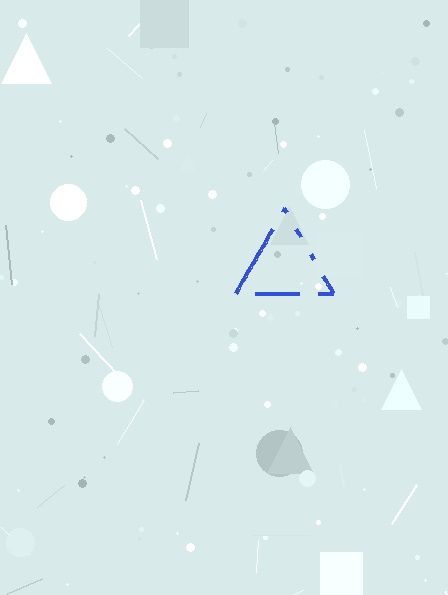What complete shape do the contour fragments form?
The contour fragments form a triangle.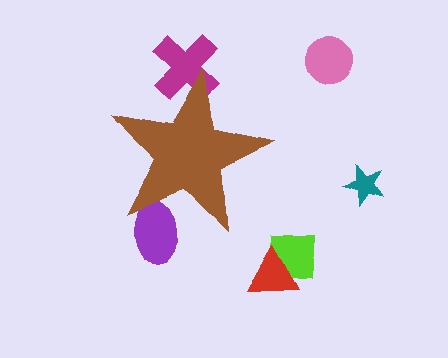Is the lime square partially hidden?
No, the lime square is fully visible.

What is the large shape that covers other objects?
A brown star.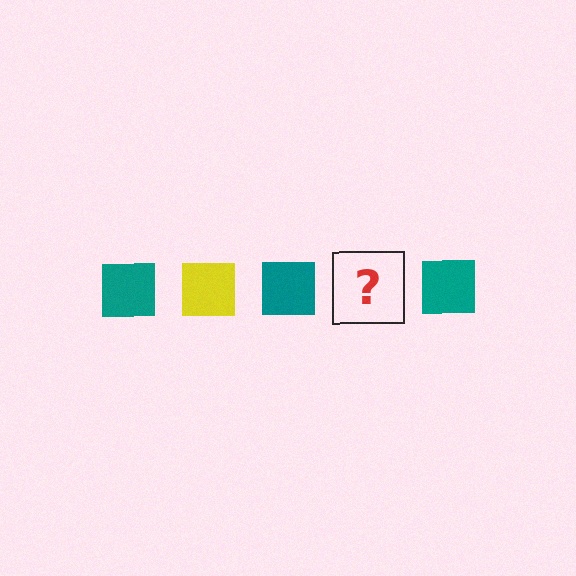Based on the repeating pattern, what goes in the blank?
The blank should be a yellow square.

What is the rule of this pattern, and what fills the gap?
The rule is that the pattern cycles through teal, yellow squares. The gap should be filled with a yellow square.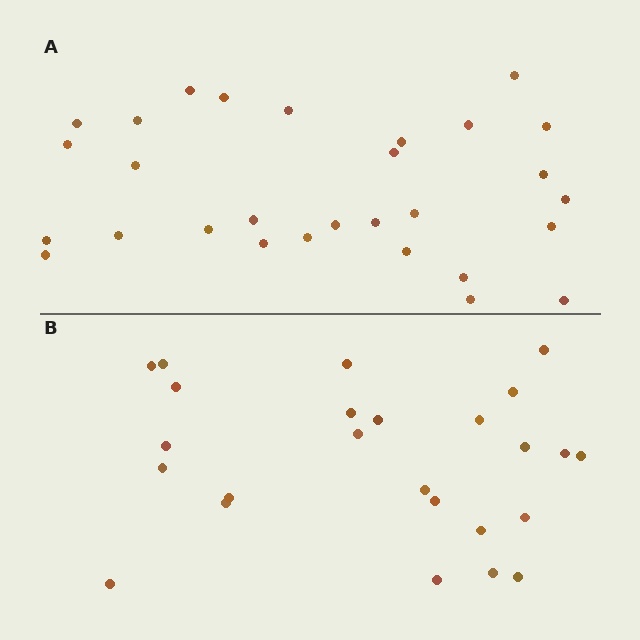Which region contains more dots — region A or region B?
Region A (the top region) has more dots.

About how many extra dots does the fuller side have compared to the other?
Region A has about 4 more dots than region B.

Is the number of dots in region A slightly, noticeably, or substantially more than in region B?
Region A has only slightly more — the two regions are fairly close. The ratio is roughly 1.2 to 1.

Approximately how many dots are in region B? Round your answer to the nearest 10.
About 20 dots. (The exact count is 25, which rounds to 20.)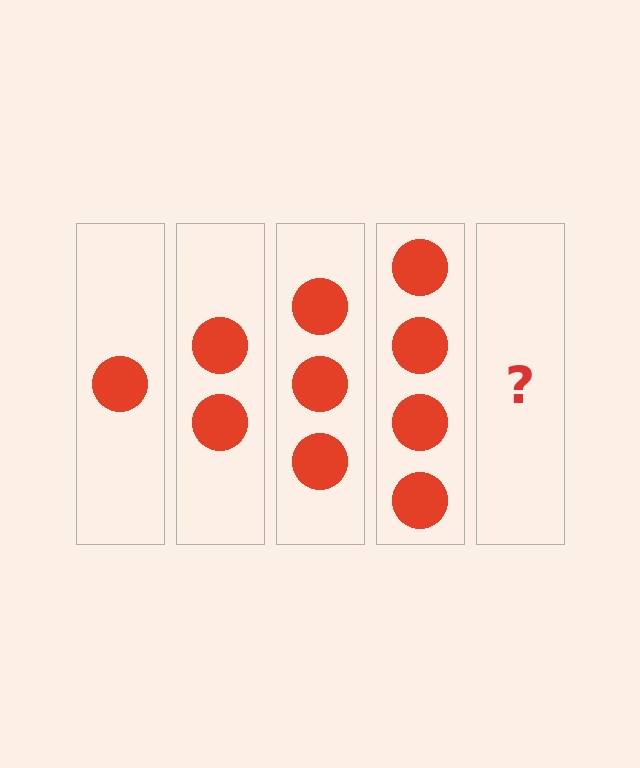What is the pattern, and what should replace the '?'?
The pattern is that each step adds one more circle. The '?' should be 5 circles.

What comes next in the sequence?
The next element should be 5 circles.